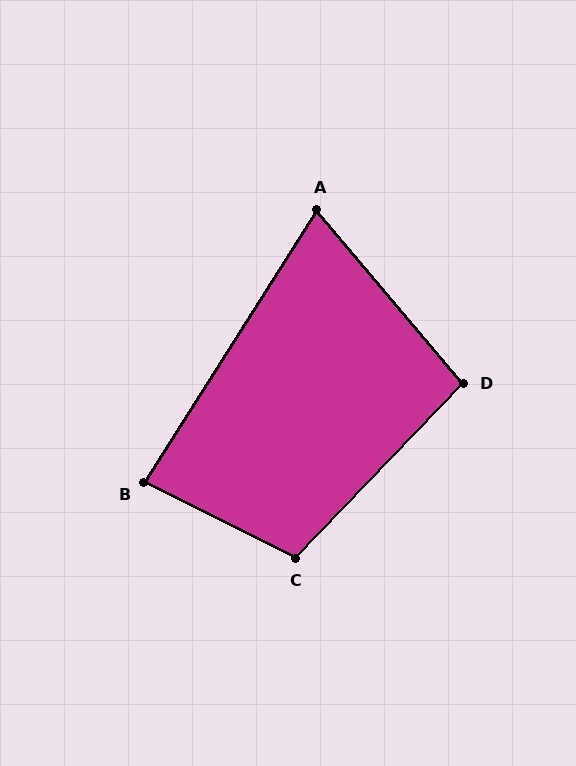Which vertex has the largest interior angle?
C, at approximately 107 degrees.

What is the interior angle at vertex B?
Approximately 84 degrees (acute).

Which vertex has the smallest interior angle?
A, at approximately 73 degrees.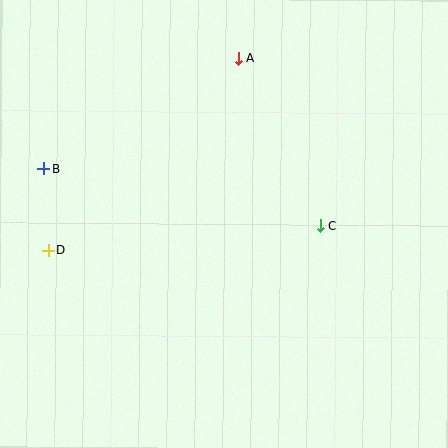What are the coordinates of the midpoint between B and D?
The midpoint between B and D is at (46, 209).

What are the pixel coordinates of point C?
Point C is at (320, 225).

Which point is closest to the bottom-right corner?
Point C is closest to the bottom-right corner.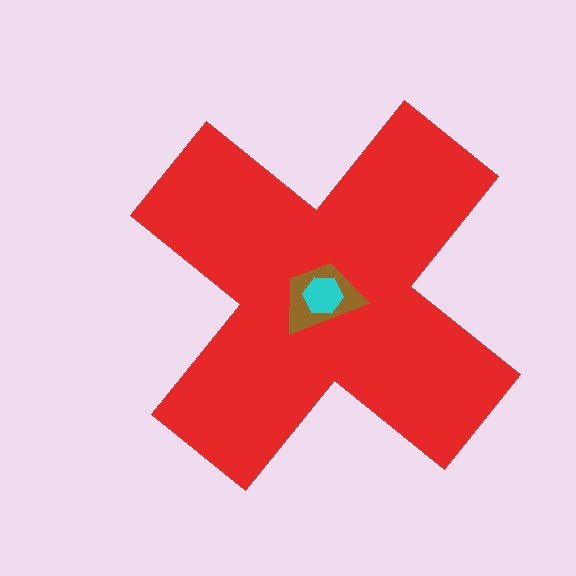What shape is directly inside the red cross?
The brown trapezoid.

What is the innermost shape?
The cyan hexagon.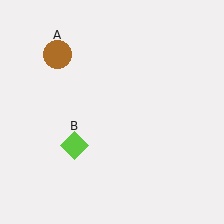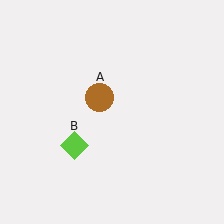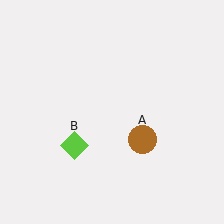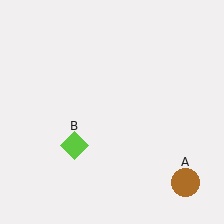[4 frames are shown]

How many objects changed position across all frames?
1 object changed position: brown circle (object A).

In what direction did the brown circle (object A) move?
The brown circle (object A) moved down and to the right.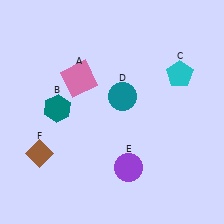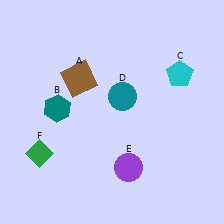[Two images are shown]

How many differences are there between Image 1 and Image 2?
There are 2 differences between the two images.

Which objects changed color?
A changed from pink to brown. F changed from brown to green.